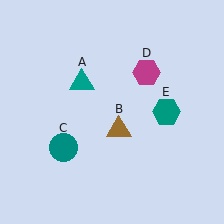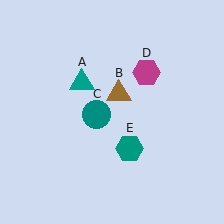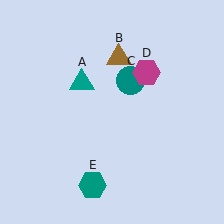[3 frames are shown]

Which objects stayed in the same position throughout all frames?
Teal triangle (object A) and magenta hexagon (object D) remained stationary.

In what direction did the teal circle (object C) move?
The teal circle (object C) moved up and to the right.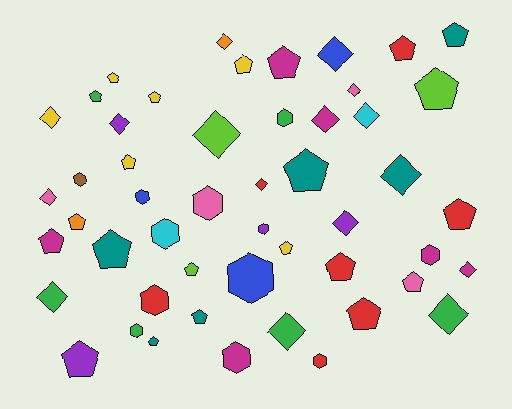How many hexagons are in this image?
There are 12 hexagons.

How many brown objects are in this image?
There is 1 brown object.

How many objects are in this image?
There are 50 objects.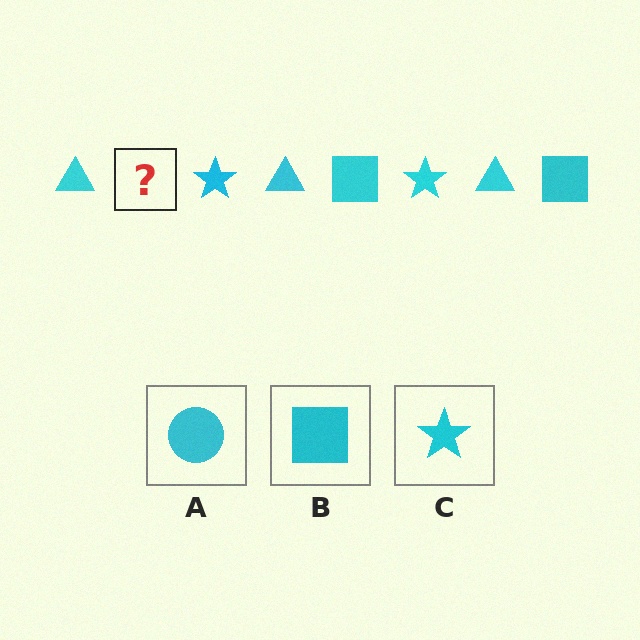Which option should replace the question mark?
Option B.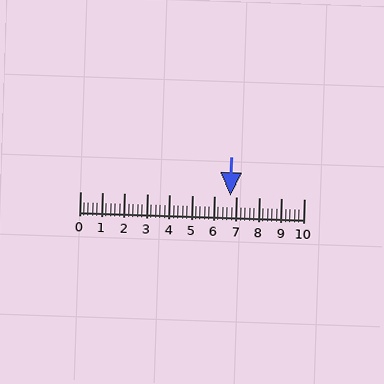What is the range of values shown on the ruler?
The ruler shows values from 0 to 10.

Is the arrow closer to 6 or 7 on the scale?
The arrow is closer to 7.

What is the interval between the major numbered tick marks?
The major tick marks are spaced 1 units apart.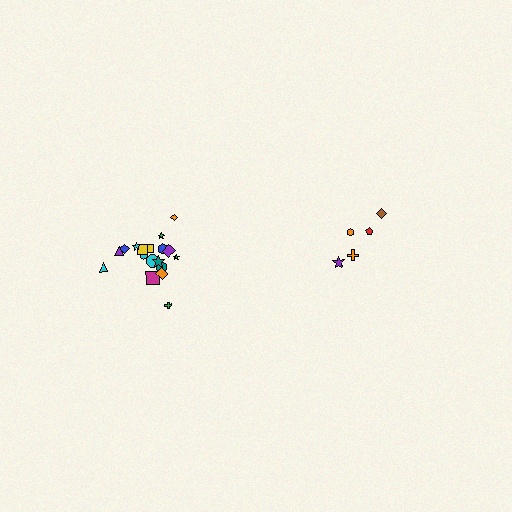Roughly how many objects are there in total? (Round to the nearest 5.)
Roughly 25 objects in total.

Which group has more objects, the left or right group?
The left group.